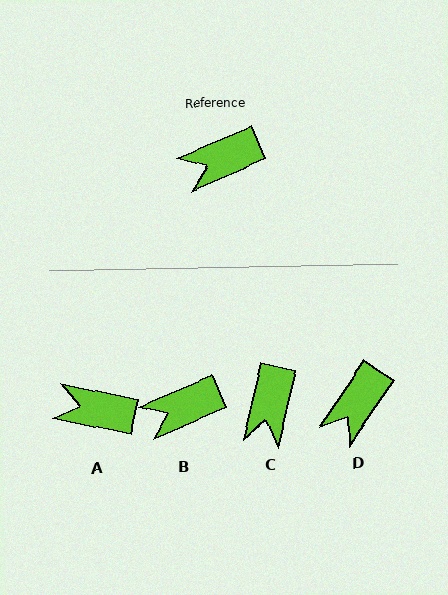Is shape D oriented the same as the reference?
No, it is off by about 33 degrees.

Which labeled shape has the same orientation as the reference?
B.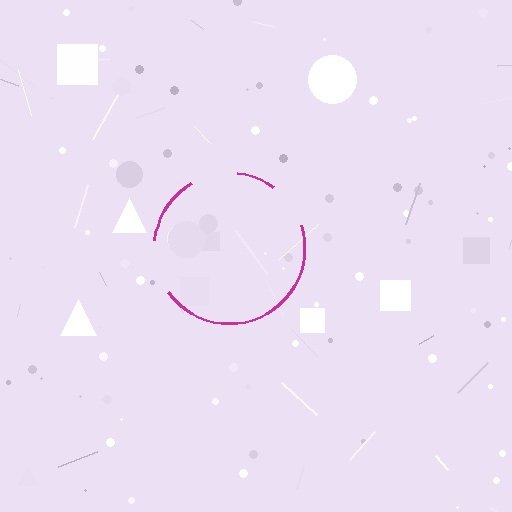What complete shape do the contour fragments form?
The contour fragments form a circle.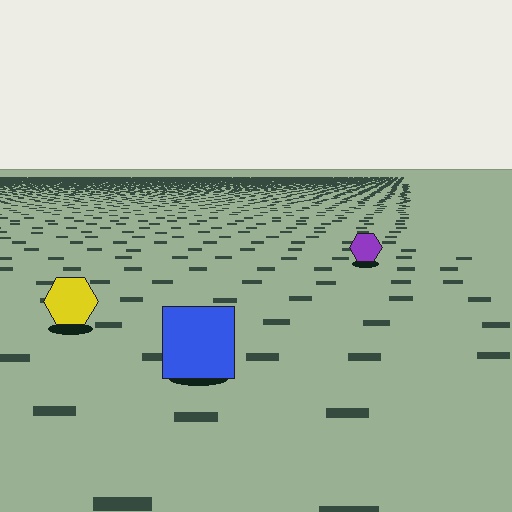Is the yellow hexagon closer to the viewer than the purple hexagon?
Yes. The yellow hexagon is closer — you can tell from the texture gradient: the ground texture is coarser near it.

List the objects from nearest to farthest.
From nearest to farthest: the blue square, the yellow hexagon, the purple hexagon.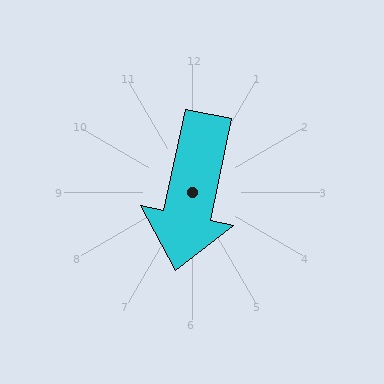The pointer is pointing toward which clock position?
Roughly 6 o'clock.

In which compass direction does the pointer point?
South.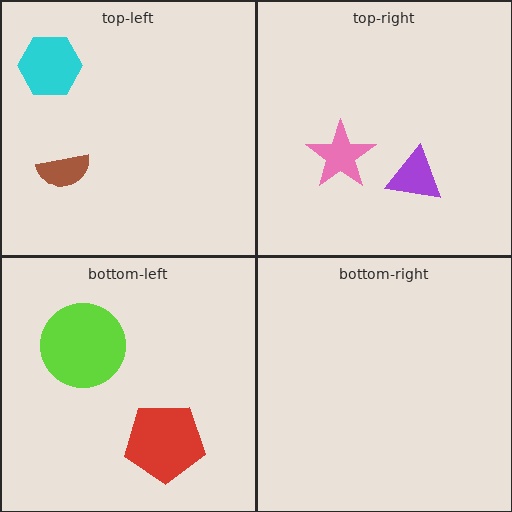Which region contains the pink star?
The top-right region.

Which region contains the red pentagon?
The bottom-left region.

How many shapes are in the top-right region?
2.